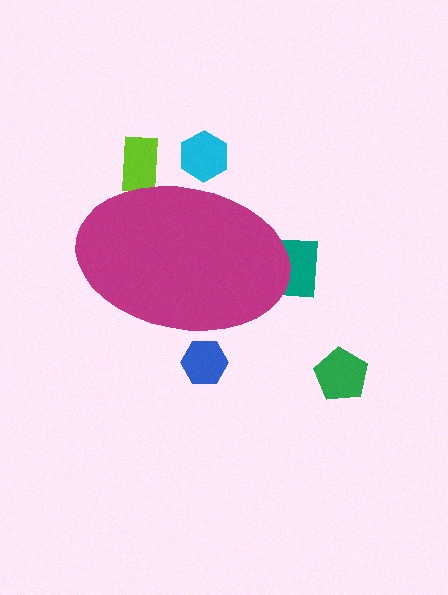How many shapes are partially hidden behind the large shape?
4 shapes are partially hidden.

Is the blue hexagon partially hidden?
Yes, the blue hexagon is partially hidden behind the magenta ellipse.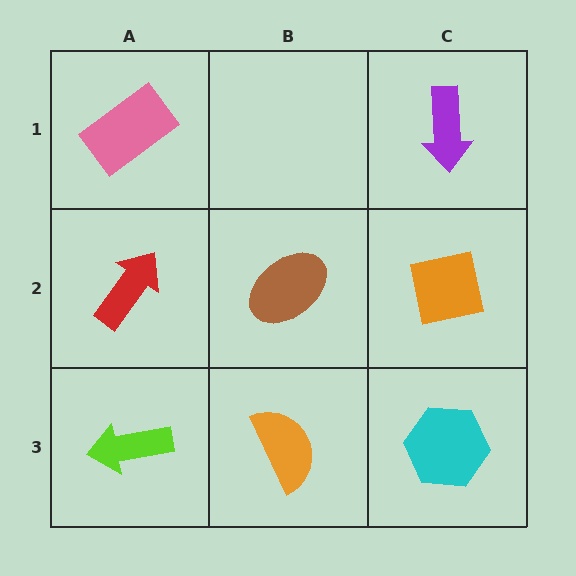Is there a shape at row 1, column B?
No, that cell is empty.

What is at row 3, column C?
A cyan hexagon.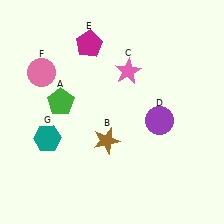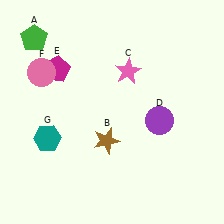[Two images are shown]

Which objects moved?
The objects that moved are: the green pentagon (A), the magenta pentagon (E).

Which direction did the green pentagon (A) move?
The green pentagon (A) moved up.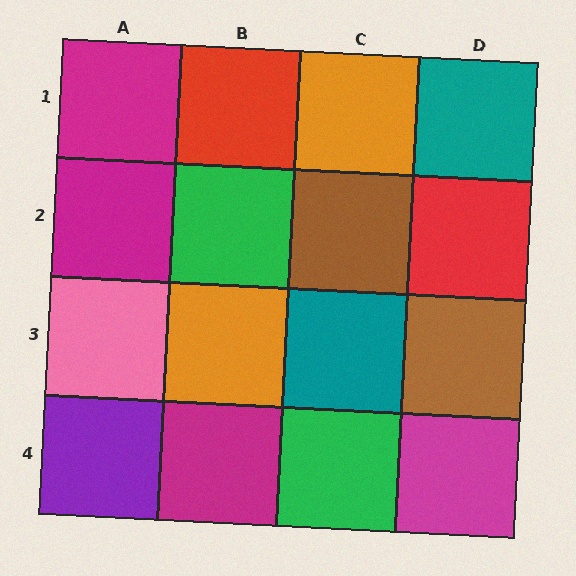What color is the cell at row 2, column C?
Brown.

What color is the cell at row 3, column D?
Brown.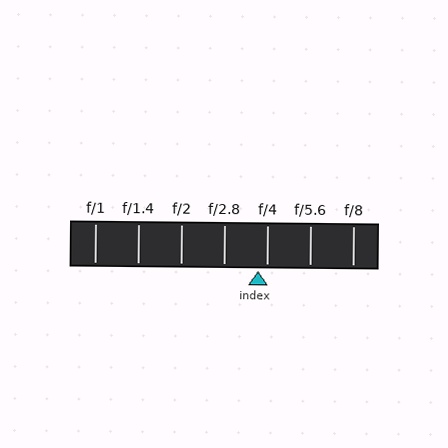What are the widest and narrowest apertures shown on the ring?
The widest aperture shown is f/1 and the narrowest is f/8.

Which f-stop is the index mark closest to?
The index mark is closest to f/4.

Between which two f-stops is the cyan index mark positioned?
The index mark is between f/2.8 and f/4.